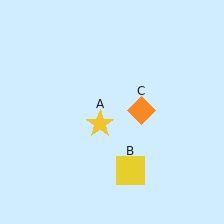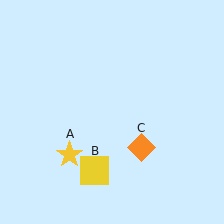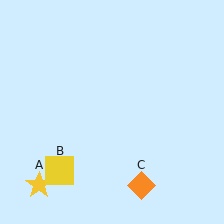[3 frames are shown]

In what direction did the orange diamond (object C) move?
The orange diamond (object C) moved down.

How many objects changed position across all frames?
3 objects changed position: yellow star (object A), yellow square (object B), orange diamond (object C).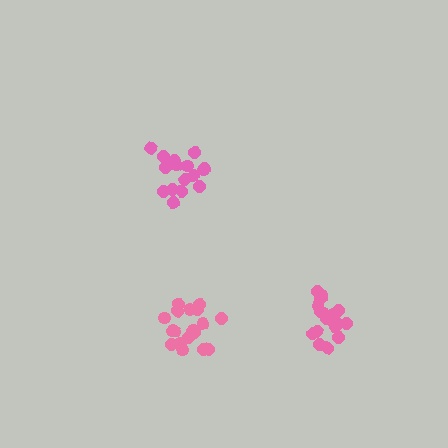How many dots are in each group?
Group 1: 19 dots, Group 2: 16 dots, Group 3: 18 dots (53 total).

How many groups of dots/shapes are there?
There are 3 groups.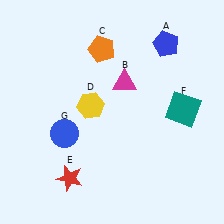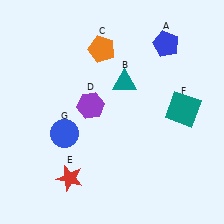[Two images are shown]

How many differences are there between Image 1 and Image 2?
There are 2 differences between the two images.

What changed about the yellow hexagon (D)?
In Image 1, D is yellow. In Image 2, it changed to purple.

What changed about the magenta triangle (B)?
In Image 1, B is magenta. In Image 2, it changed to teal.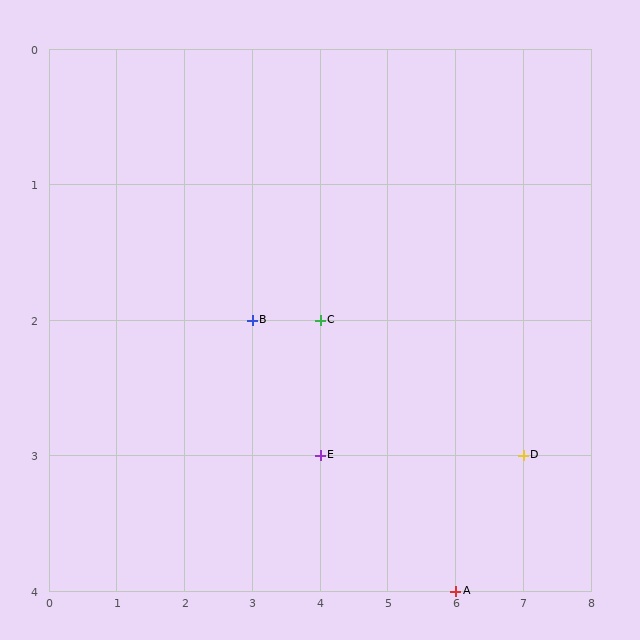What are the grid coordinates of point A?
Point A is at grid coordinates (6, 4).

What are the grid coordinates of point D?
Point D is at grid coordinates (7, 3).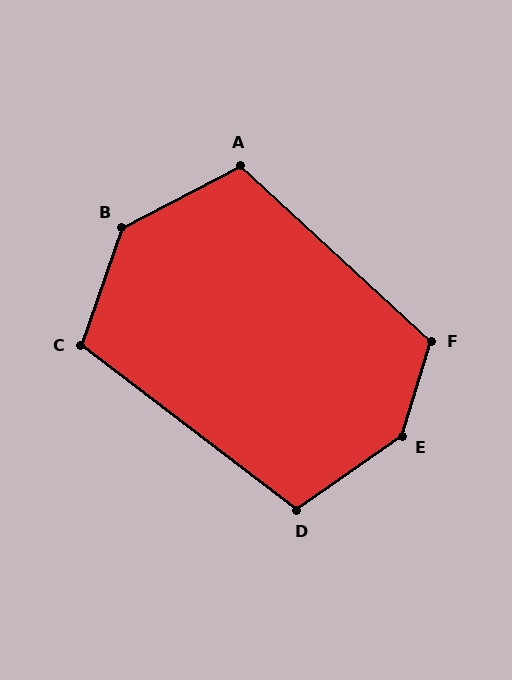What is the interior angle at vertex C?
Approximately 108 degrees (obtuse).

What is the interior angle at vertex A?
Approximately 110 degrees (obtuse).